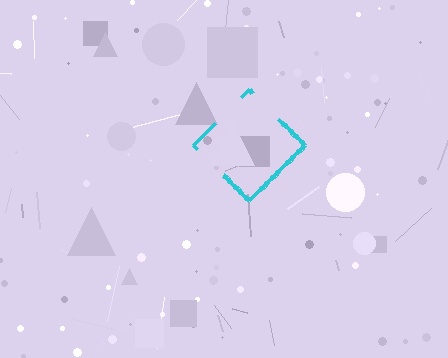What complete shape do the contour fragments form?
The contour fragments form a diamond.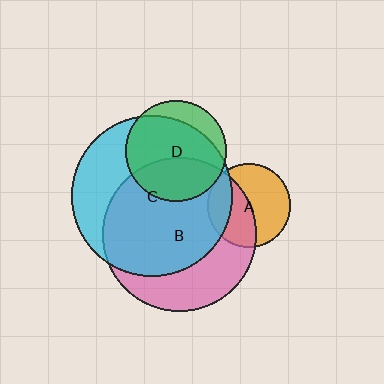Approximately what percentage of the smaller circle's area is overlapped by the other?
Approximately 45%.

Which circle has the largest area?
Circle C (cyan).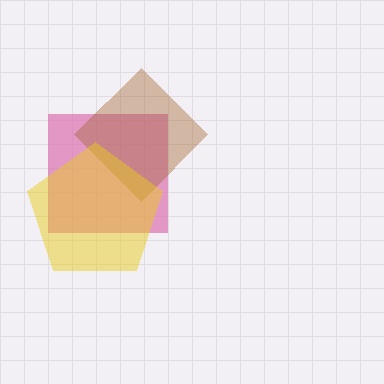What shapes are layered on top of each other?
The layered shapes are: a pink square, a brown diamond, a yellow pentagon.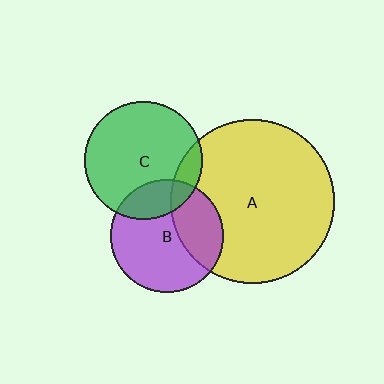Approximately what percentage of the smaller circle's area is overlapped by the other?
Approximately 20%.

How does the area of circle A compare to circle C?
Approximately 1.9 times.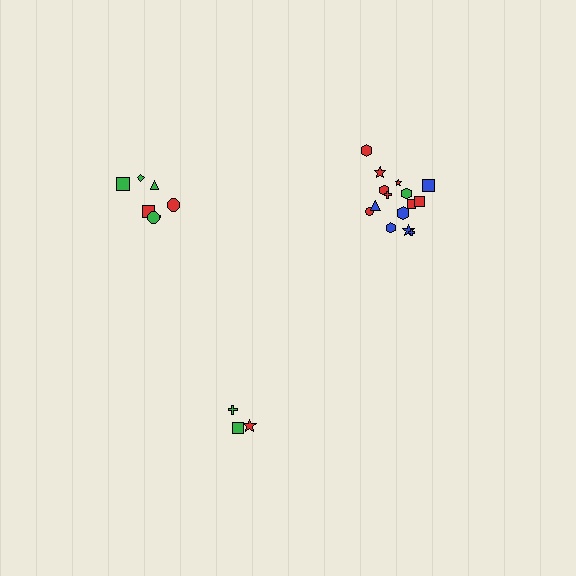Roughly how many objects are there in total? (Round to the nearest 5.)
Roughly 25 objects in total.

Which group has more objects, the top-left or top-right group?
The top-right group.